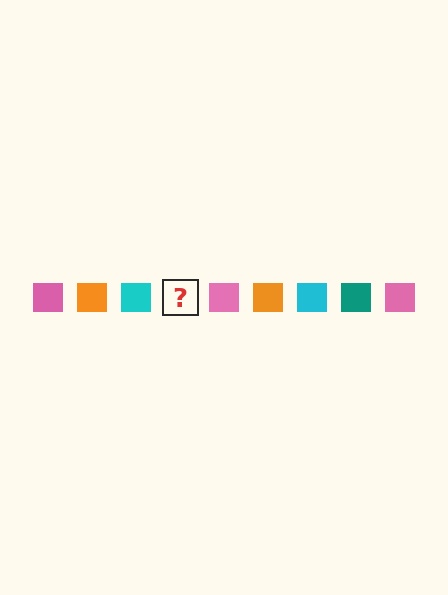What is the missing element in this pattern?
The missing element is a teal square.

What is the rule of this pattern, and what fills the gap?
The rule is that the pattern cycles through pink, orange, cyan, teal squares. The gap should be filled with a teal square.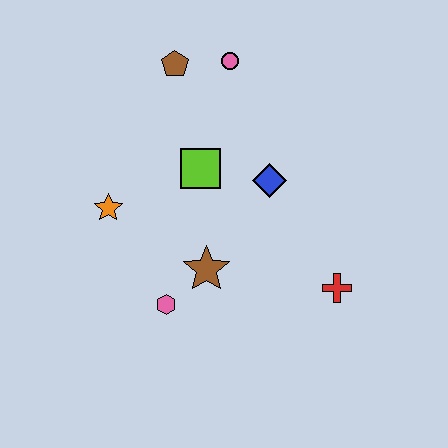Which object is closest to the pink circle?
The brown pentagon is closest to the pink circle.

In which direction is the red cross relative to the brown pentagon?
The red cross is below the brown pentagon.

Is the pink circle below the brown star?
No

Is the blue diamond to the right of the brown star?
Yes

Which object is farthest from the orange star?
The red cross is farthest from the orange star.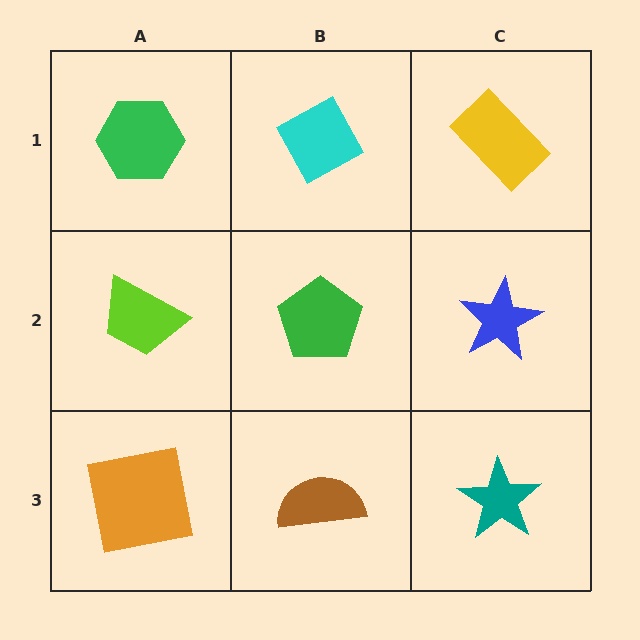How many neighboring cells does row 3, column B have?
3.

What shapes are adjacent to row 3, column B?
A green pentagon (row 2, column B), an orange square (row 3, column A), a teal star (row 3, column C).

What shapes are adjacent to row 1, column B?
A green pentagon (row 2, column B), a green hexagon (row 1, column A), a yellow rectangle (row 1, column C).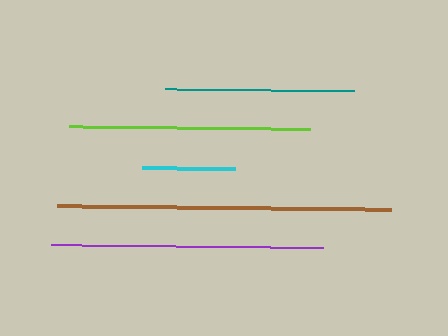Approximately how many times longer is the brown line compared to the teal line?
The brown line is approximately 1.8 times the length of the teal line.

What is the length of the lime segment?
The lime segment is approximately 241 pixels long.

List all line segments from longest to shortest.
From longest to shortest: brown, purple, lime, teal, cyan.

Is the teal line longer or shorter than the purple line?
The purple line is longer than the teal line.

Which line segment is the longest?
The brown line is the longest at approximately 334 pixels.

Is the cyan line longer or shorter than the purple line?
The purple line is longer than the cyan line.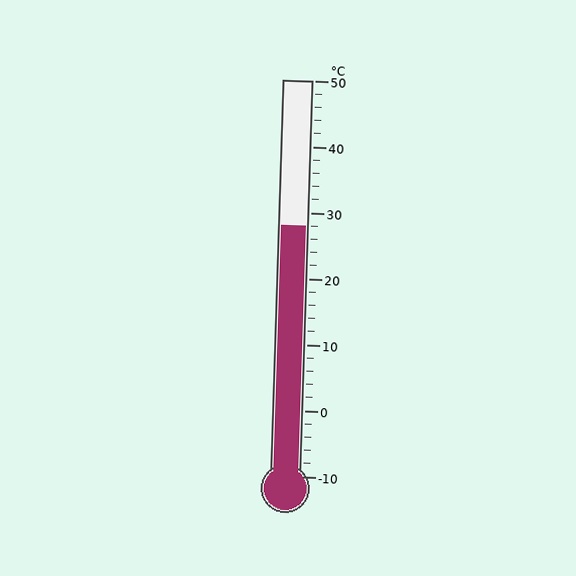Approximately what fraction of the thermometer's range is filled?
The thermometer is filled to approximately 65% of its range.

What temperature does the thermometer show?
The thermometer shows approximately 28°C.